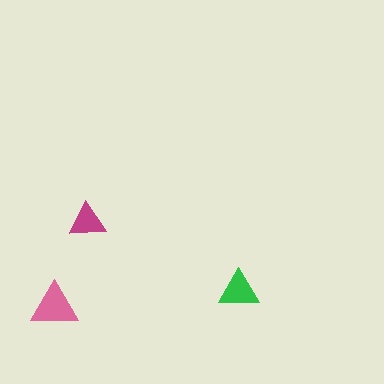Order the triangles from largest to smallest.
the pink one, the green one, the magenta one.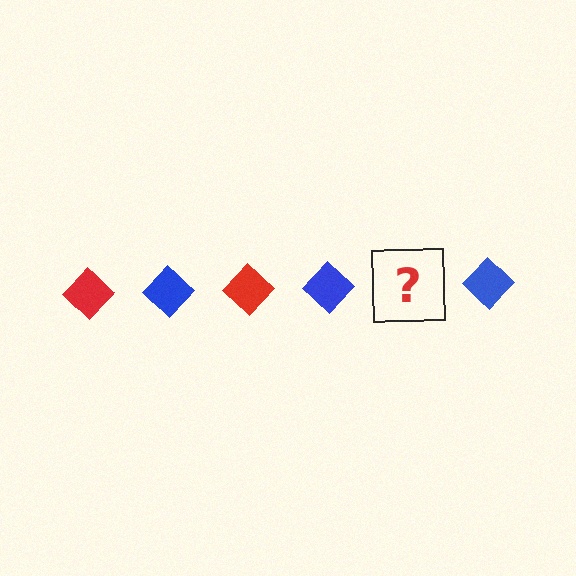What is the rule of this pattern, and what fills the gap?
The rule is that the pattern cycles through red, blue diamonds. The gap should be filled with a red diamond.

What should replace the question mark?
The question mark should be replaced with a red diamond.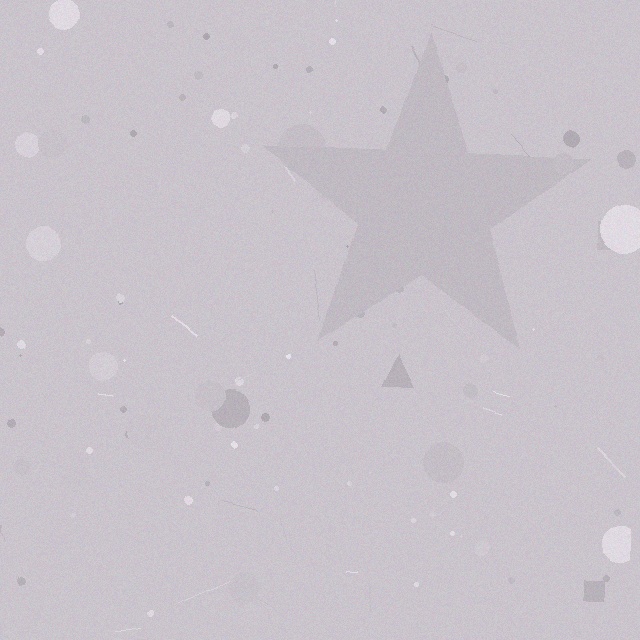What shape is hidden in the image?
A star is hidden in the image.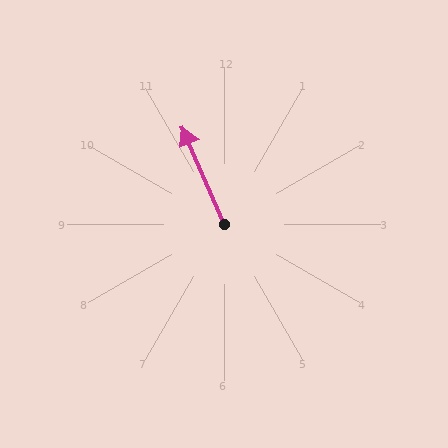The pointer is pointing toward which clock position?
Roughly 11 o'clock.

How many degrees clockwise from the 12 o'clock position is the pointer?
Approximately 337 degrees.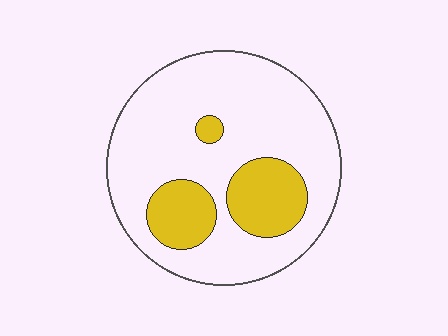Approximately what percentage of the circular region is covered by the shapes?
Approximately 20%.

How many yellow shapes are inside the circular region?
3.